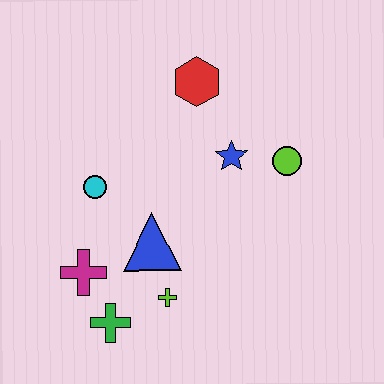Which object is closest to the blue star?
The lime circle is closest to the blue star.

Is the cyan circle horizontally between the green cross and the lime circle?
No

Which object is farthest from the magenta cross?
The lime circle is farthest from the magenta cross.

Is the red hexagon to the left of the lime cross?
No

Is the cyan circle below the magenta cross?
No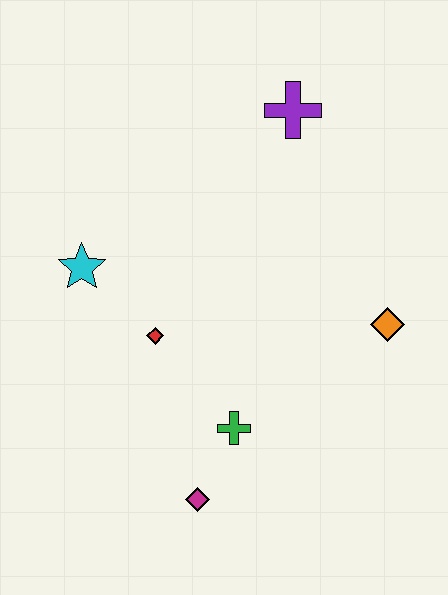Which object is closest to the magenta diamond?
The green cross is closest to the magenta diamond.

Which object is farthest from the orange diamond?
The cyan star is farthest from the orange diamond.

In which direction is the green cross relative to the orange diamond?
The green cross is to the left of the orange diamond.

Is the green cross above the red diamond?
No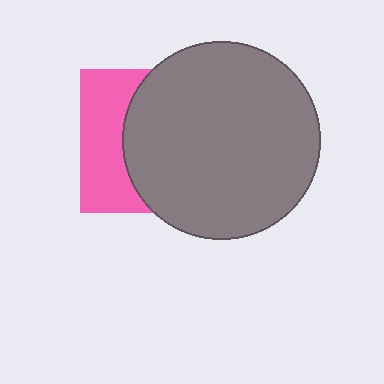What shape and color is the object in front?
The object in front is a gray circle.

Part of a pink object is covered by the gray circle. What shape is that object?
It is a square.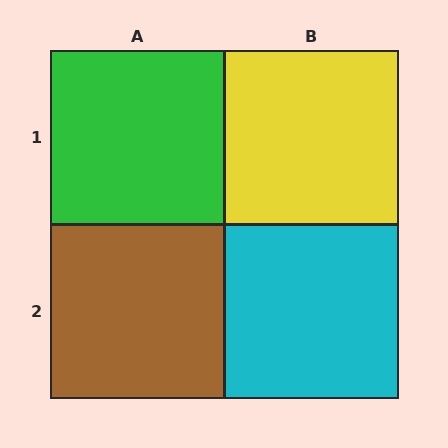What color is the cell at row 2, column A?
Brown.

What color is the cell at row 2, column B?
Cyan.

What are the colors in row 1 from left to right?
Green, yellow.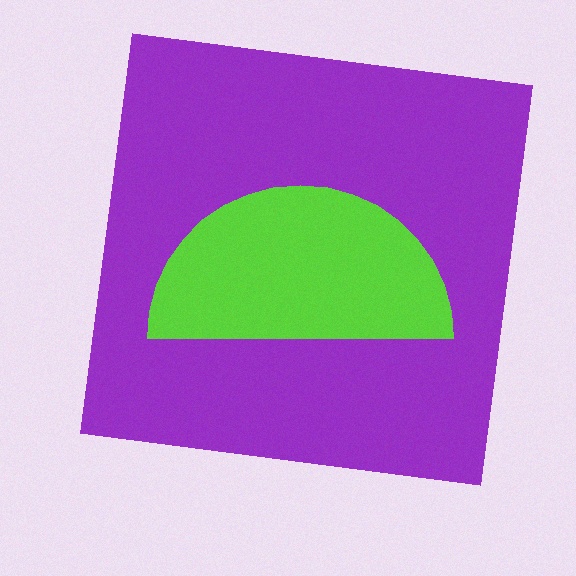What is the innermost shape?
The lime semicircle.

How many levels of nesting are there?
2.